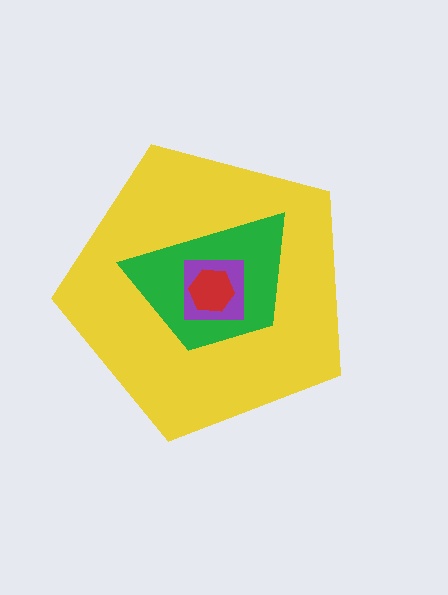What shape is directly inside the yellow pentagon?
The green trapezoid.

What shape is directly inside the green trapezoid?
The purple square.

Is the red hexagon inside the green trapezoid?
Yes.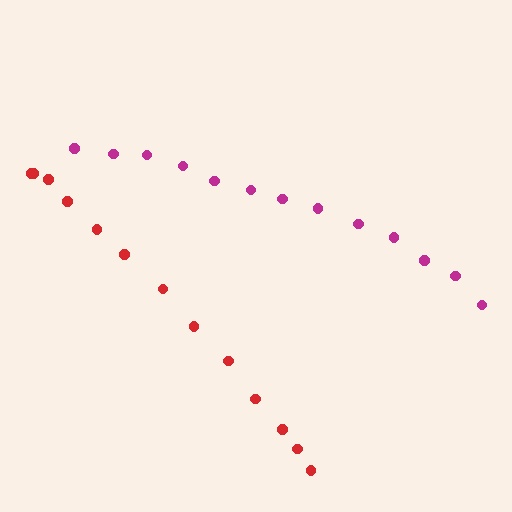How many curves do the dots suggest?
There are 2 distinct paths.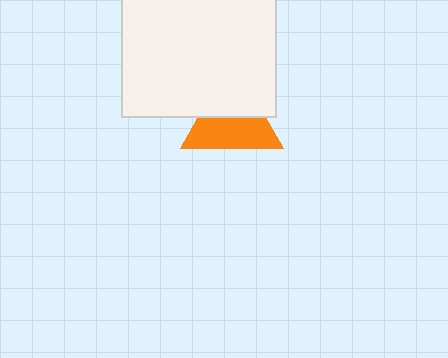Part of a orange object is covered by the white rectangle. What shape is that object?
It is a triangle.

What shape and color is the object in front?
The object in front is a white rectangle.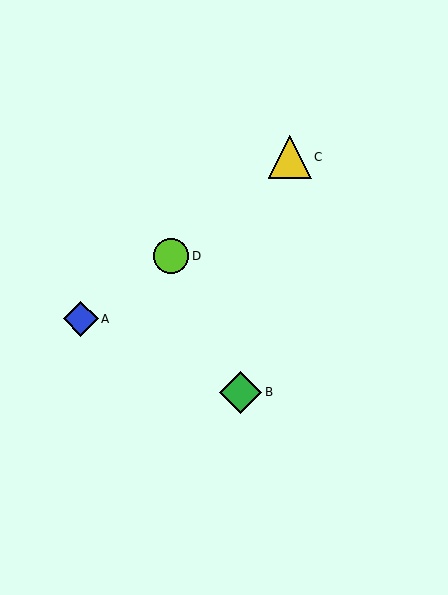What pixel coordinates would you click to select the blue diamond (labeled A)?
Click at (81, 319) to select the blue diamond A.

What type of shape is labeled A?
Shape A is a blue diamond.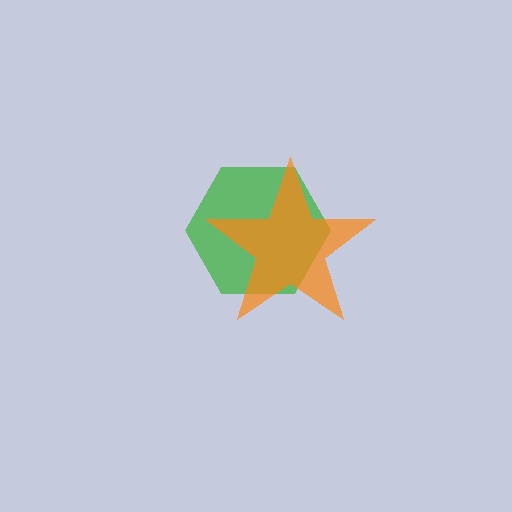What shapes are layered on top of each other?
The layered shapes are: a green hexagon, an orange star.